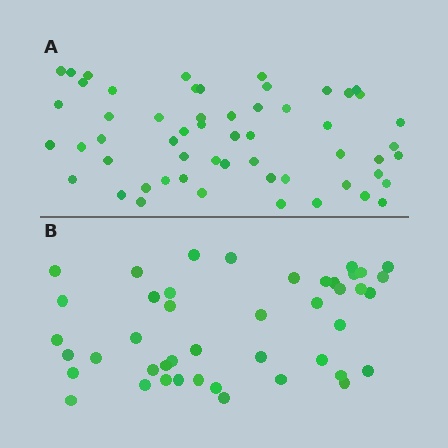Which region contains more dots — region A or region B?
Region A (the top region) has more dots.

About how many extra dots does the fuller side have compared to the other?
Region A has roughly 12 or so more dots than region B.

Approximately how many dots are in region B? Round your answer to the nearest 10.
About 40 dots. (The exact count is 44, which rounds to 40.)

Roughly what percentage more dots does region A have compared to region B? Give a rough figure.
About 25% more.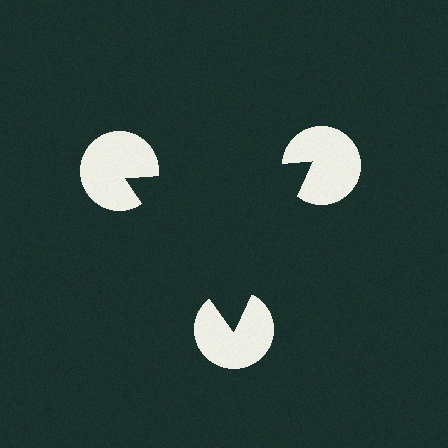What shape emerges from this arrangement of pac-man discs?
An illusory triangle — its edges are inferred from the aligned wedge cuts in the pac-man discs, not physically drawn.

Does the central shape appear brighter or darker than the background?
It typically appears slightly darker than the background, even though no actual brightness change is drawn.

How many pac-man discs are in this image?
There are 3 — one at each vertex of the illusory triangle.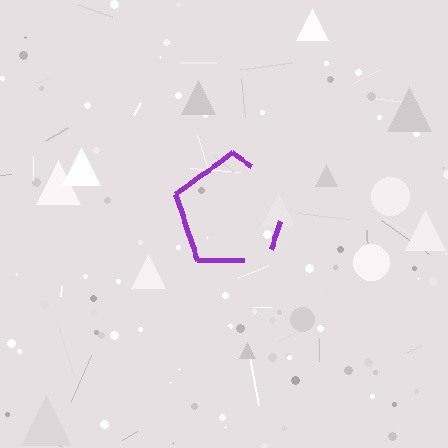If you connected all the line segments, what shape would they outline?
They would outline a pentagon.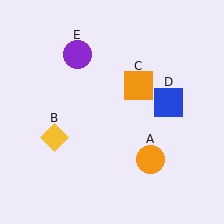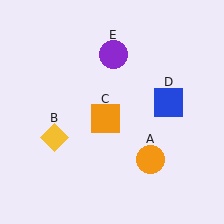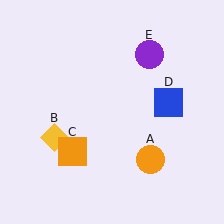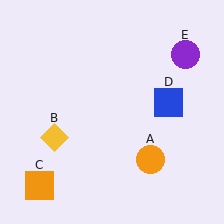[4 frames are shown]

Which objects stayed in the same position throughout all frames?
Orange circle (object A) and yellow diamond (object B) and blue square (object D) remained stationary.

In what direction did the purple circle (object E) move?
The purple circle (object E) moved right.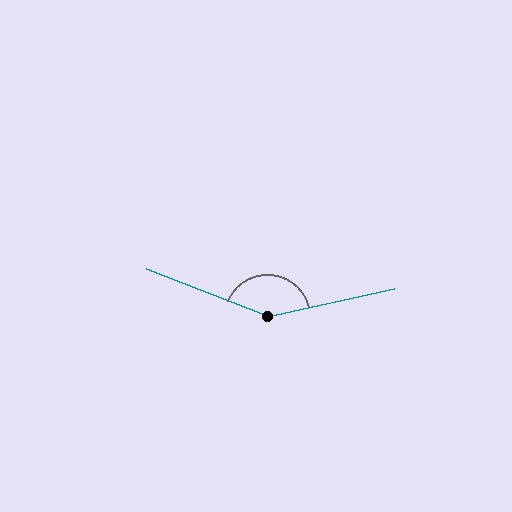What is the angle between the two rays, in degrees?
Approximately 146 degrees.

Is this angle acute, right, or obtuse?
It is obtuse.